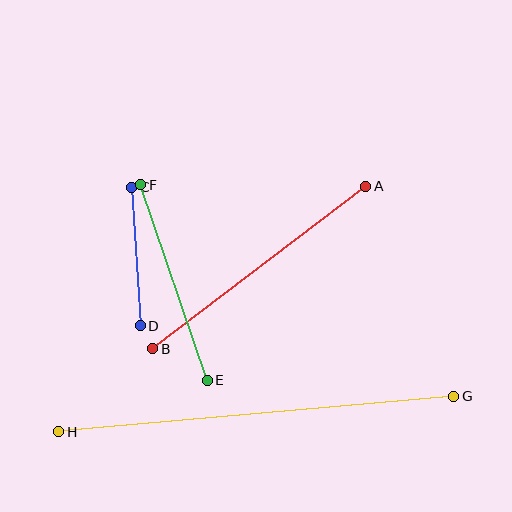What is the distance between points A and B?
The distance is approximately 268 pixels.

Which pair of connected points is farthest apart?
Points G and H are farthest apart.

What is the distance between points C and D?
The distance is approximately 139 pixels.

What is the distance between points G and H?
The distance is approximately 397 pixels.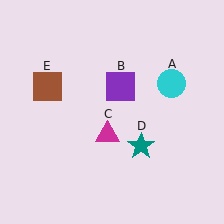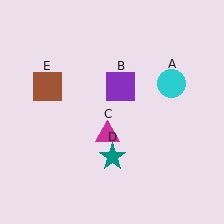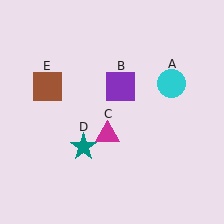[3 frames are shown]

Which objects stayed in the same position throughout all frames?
Cyan circle (object A) and purple square (object B) and magenta triangle (object C) and brown square (object E) remained stationary.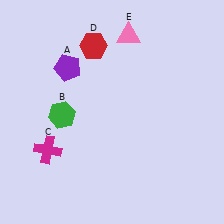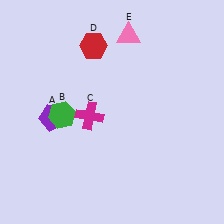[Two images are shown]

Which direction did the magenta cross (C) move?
The magenta cross (C) moved right.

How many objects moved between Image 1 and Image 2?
2 objects moved between the two images.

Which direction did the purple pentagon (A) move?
The purple pentagon (A) moved down.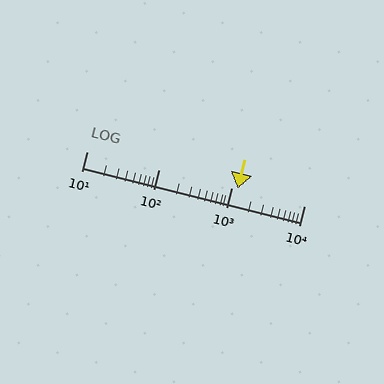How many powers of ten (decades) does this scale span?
The scale spans 3 decades, from 10 to 10000.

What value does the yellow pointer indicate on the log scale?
The pointer indicates approximately 1200.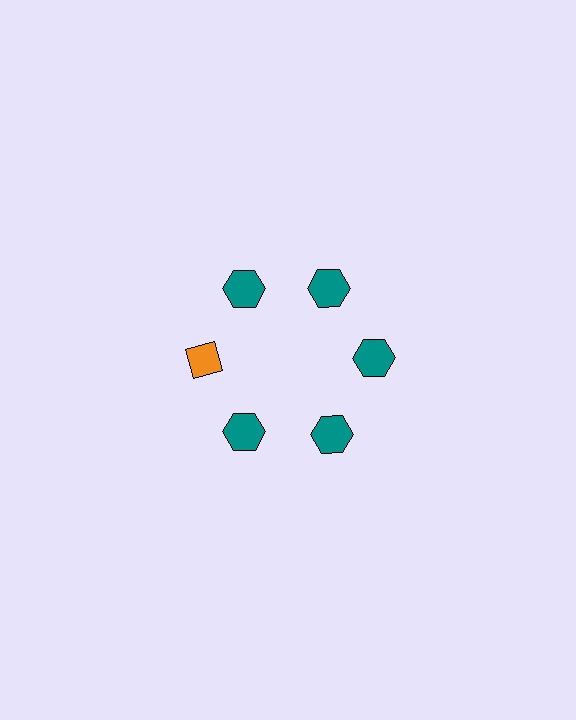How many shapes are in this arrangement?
There are 6 shapes arranged in a ring pattern.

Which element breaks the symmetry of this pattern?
The orange diamond at roughly the 9 o'clock position breaks the symmetry. All other shapes are teal hexagons.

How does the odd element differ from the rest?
It differs in both color (orange instead of teal) and shape (diamond instead of hexagon).